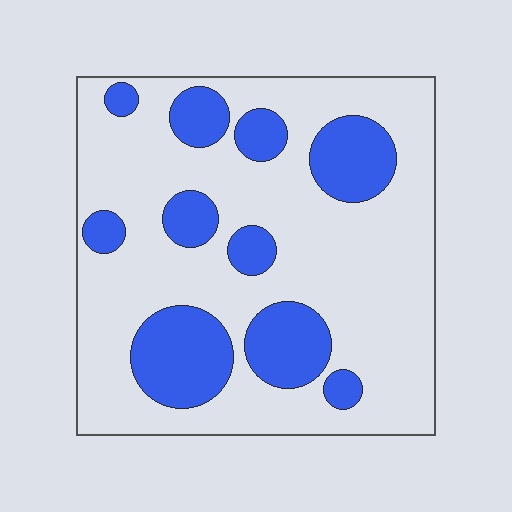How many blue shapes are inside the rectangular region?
10.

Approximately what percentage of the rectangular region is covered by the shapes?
Approximately 25%.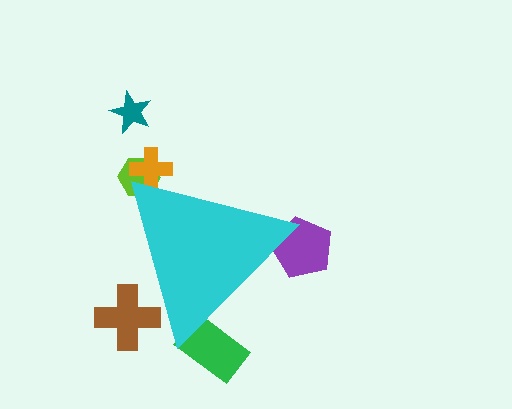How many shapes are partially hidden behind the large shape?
5 shapes are partially hidden.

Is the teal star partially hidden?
No, the teal star is fully visible.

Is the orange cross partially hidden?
Yes, the orange cross is partially hidden behind the cyan triangle.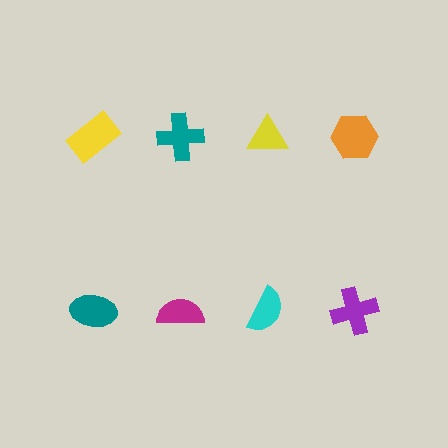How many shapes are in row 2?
4 shapes.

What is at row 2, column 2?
A magenta semicircle.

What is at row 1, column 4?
An orange hexagon.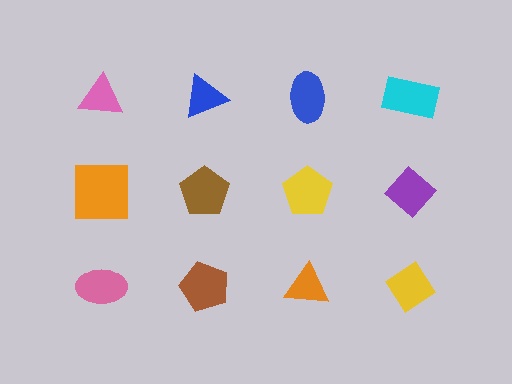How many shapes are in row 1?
4 shapes.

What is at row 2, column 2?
A brown pentagon.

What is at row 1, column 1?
A pink triangle.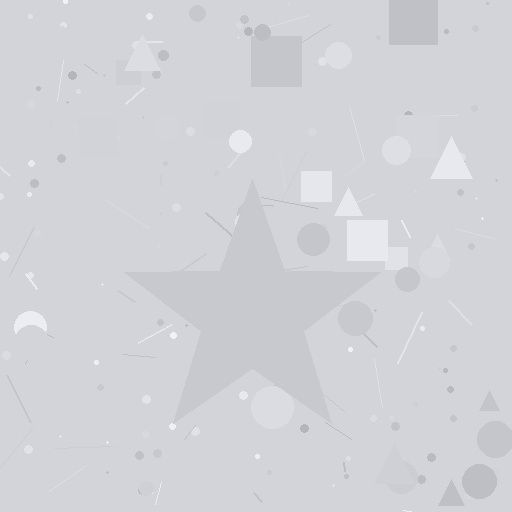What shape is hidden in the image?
A star is hidden in the image.